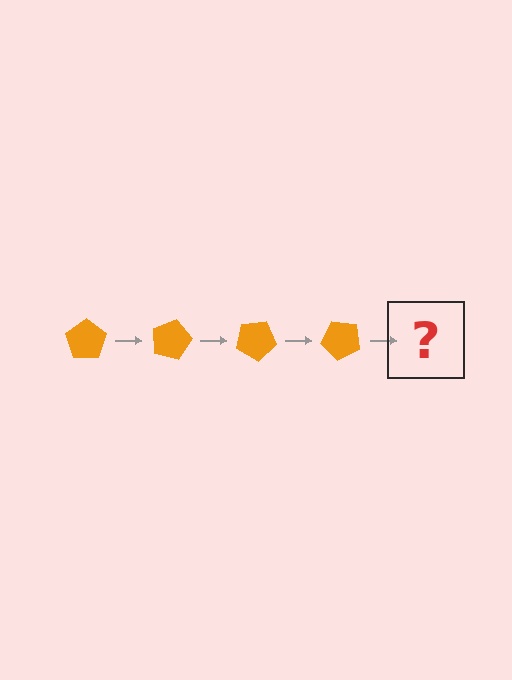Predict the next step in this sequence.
The next step is an orange pentagon rotated 60 degrees.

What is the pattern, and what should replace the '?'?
The pattern is that the pentagon rotates 15 degrees each step. The '?' should be an orange pentagon rotated 60 degrees.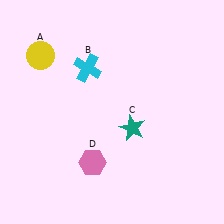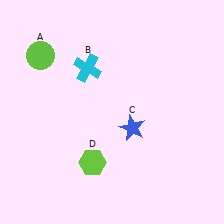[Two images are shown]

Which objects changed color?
A changed from yellow to lime. C changed from teal to blue. D changed from pink to lime.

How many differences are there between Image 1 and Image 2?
There are 3 differences between the two images.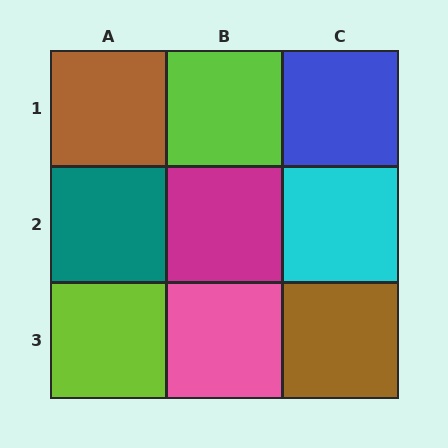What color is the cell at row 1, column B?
Lime.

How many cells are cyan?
1 cell is cyan.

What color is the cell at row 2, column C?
Cyan.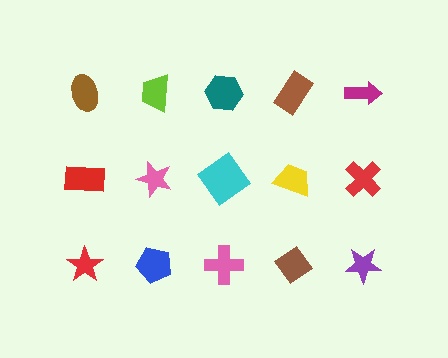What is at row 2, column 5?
A red cross.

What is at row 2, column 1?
A red rectangle.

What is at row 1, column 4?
A brown rectangle.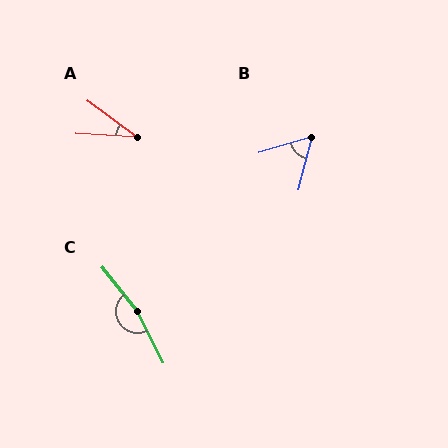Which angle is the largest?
C, at approximately 168 degrees.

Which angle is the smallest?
A, at approximately 34 degrees.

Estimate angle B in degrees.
Approximately 59 degrees.